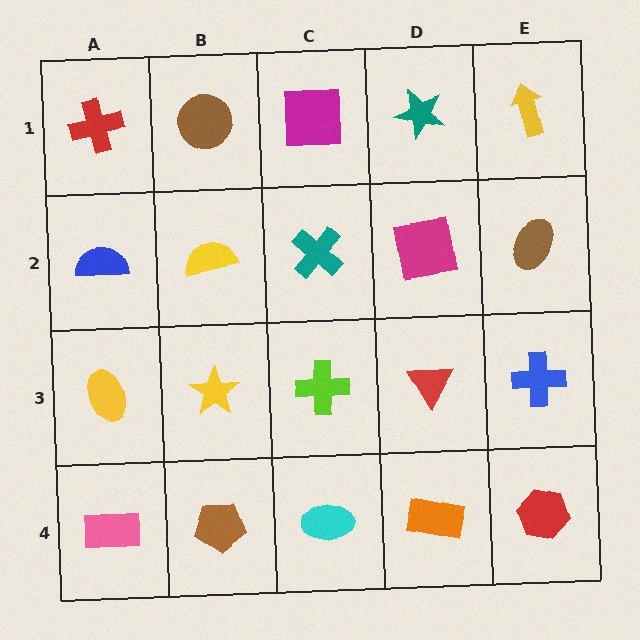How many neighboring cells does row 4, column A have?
2.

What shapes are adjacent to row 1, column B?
A yellow semicircle (row 2, column B), a red cross (row 1, column A), a magenta square (row 1, column C).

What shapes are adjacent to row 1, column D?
A magenta square (row 2, column D), a magenta square (row 1, column C), a yellow arrow (row 1, column E).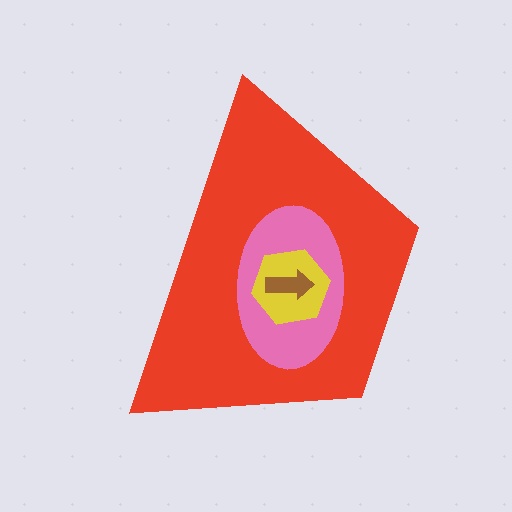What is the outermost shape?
The red trapezoid.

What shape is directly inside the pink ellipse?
The yellow hexagon.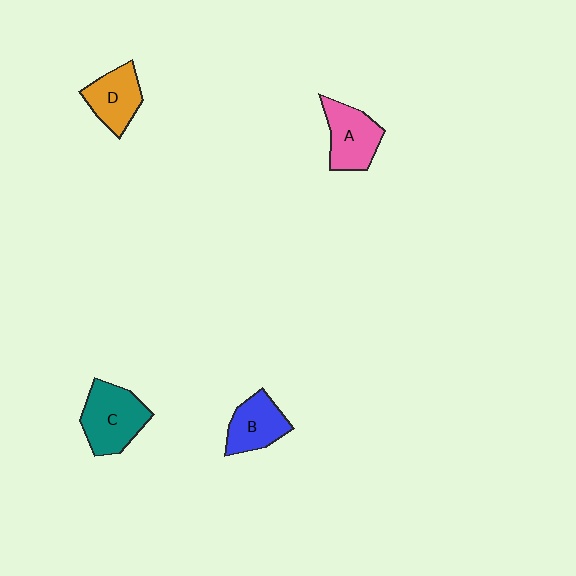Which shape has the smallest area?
Shape B (blue).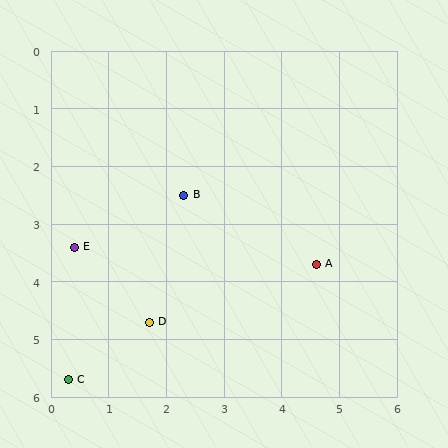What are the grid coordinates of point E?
Point E is at approximately (0.4, 3.4).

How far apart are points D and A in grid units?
Points D and A are about 3.1 grid units apart.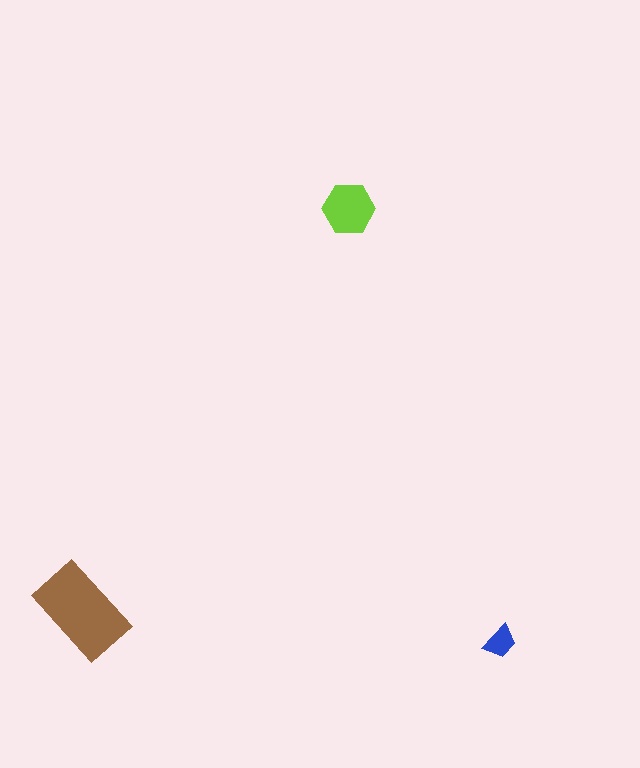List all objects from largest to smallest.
The brown rectangle, the lime hexagon, the blue trapezoid.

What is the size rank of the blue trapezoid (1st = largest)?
3rd.